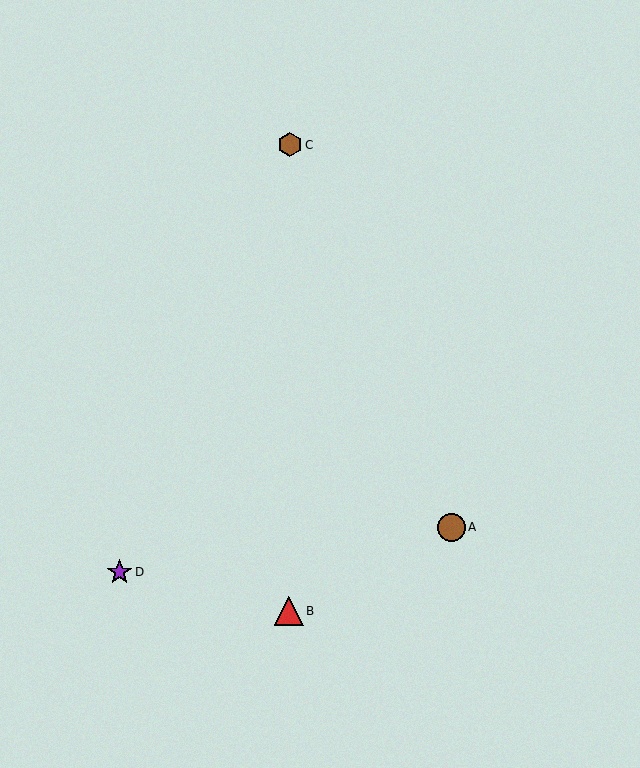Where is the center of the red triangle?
The center of the red triangle is at (289, 611).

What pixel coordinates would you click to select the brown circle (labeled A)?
Click at (451, 527) to select the brown circle A.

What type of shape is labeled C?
Shape C is a brown hexagon.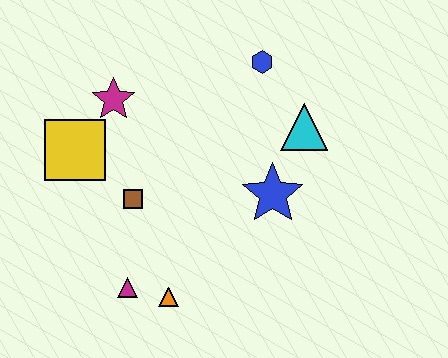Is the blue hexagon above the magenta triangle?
Yes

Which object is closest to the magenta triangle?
The orange triangle is closest to the magenta triangle.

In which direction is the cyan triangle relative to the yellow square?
The cyan triangle is to the right of the yellow square.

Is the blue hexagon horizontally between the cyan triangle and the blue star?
No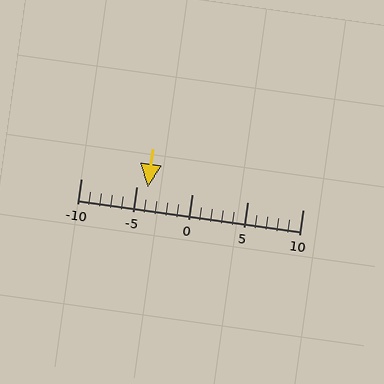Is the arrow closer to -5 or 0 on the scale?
The arrow is closer to -5.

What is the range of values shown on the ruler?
The ruler shows values from -10 to 10.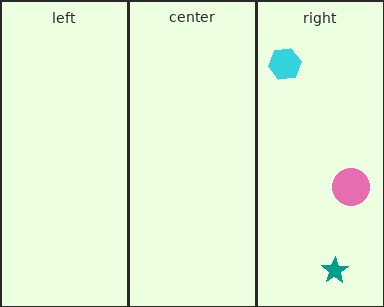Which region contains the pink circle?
The right region.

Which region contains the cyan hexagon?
The right region.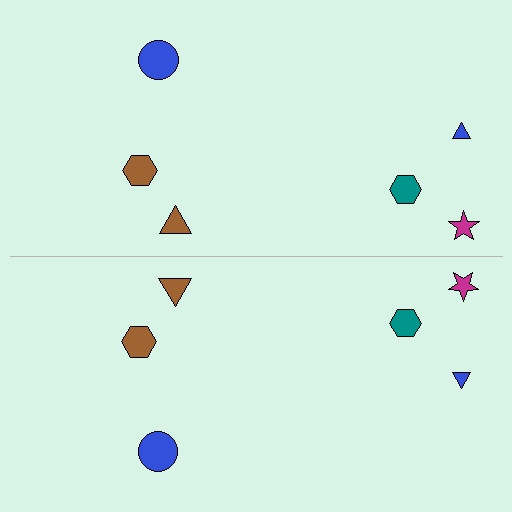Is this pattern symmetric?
Yes, this pattern has bilateral (reflection) symmetry.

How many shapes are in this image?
There are 12 shapes in this image.